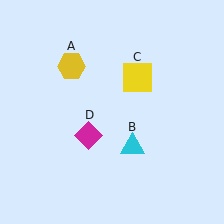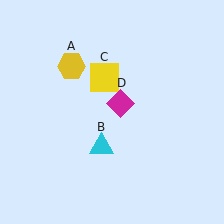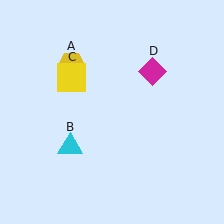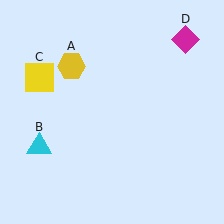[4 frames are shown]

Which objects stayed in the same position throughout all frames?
Yellow hexagon (object A) remained stationary.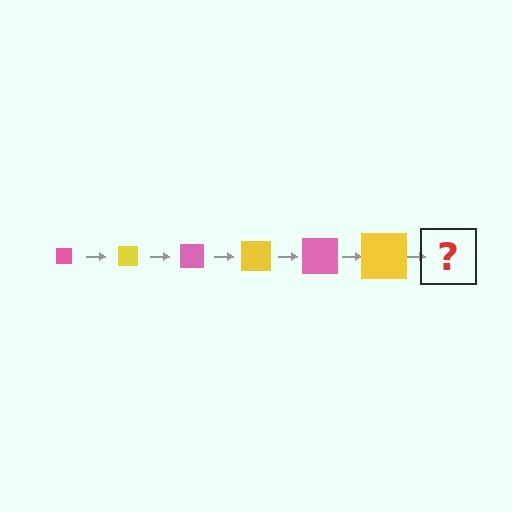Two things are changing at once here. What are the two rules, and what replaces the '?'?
The two rules are that the square grows larger each step and the color cycles through pink and yellow. The '?' should be a pink square, larger than the previous one.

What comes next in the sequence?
The next element should be a pink square, larger than the previous one.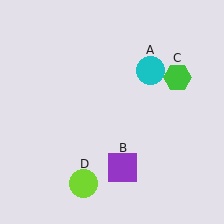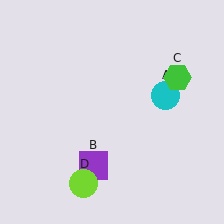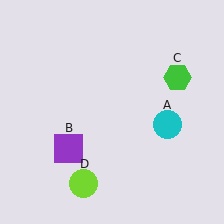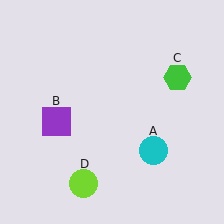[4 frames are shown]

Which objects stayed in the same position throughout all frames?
Green hexagon (object C) and lime circle (object D) remained stationary.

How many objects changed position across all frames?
2 objects changed position: cyan circle (object A), purple square (object B).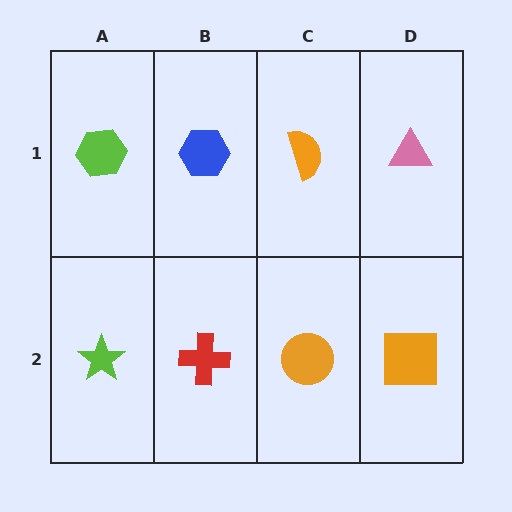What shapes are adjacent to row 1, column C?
An orange circle (row 2, column C), a blue hexagon (row 1, column B), a pink triangle (row 1, column D).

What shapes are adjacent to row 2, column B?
A blue hexagon (row 1, column B), a lime star (row 2, column A), an orange circle (row 2, column C).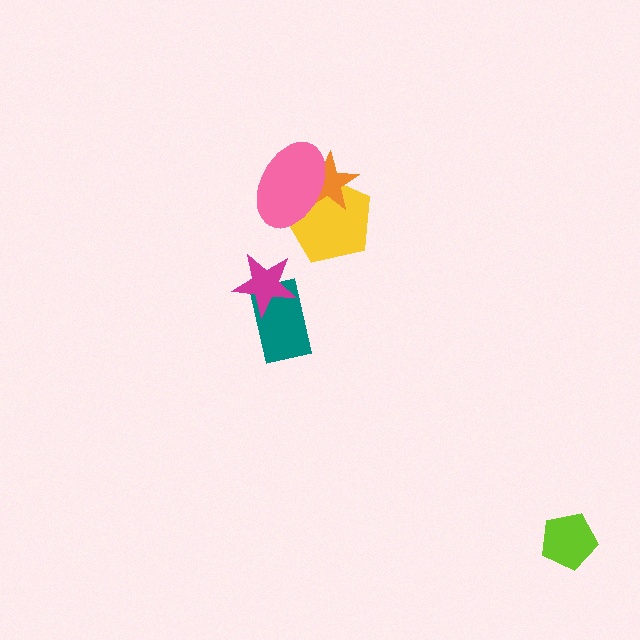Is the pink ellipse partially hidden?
No, no other shape covers it.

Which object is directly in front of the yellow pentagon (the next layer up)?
The orange star is directly in front of the yellow pentagon.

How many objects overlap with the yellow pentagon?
2 objects overlap with the yellow pentagon.